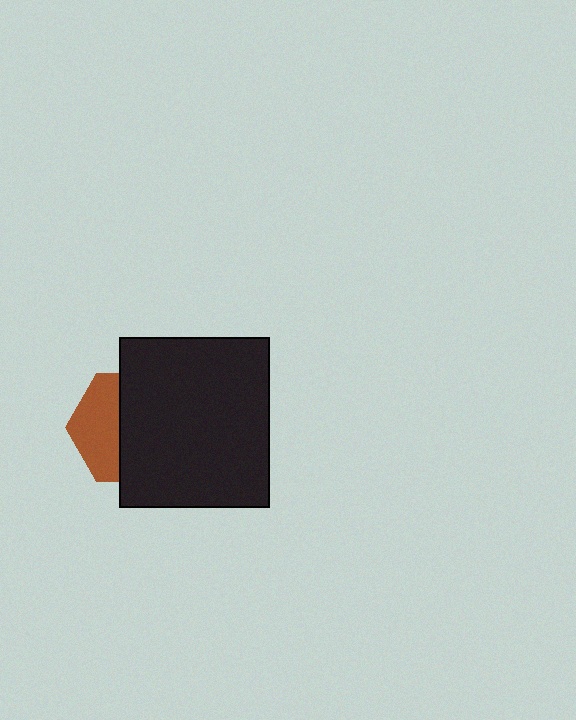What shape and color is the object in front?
The object in front is a black rectangle.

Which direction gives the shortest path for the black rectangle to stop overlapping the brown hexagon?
Moving right gives the shortest separation.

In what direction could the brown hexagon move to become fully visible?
The brown hexagon could move left. That would shift it out from behind the black rectangle entirely.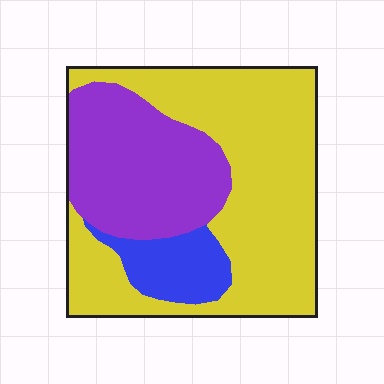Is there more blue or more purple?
Purple.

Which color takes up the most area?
Yellow, at roughly 60%.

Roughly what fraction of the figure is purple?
Purple takes up between a sixth and a third of the figure.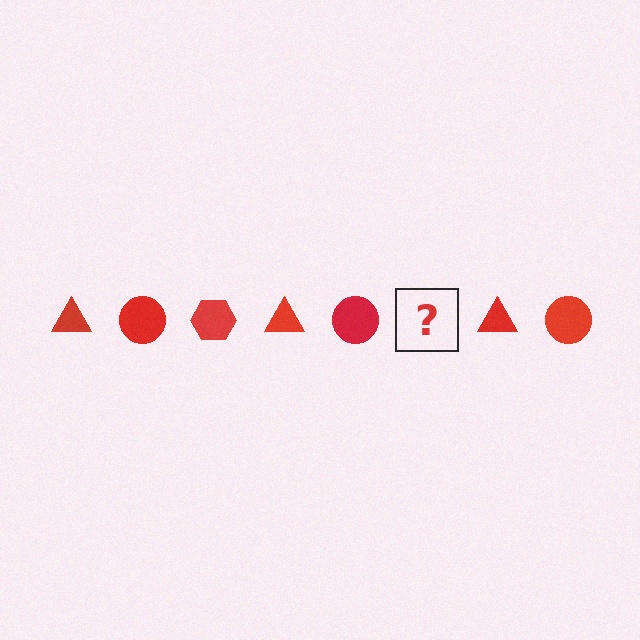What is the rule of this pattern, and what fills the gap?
The rule is that the pattern cycles through triangle, circle, hexagon shapes in red. The gap should be filled with a red hexagon.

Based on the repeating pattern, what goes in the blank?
The blank should be a red hexagon.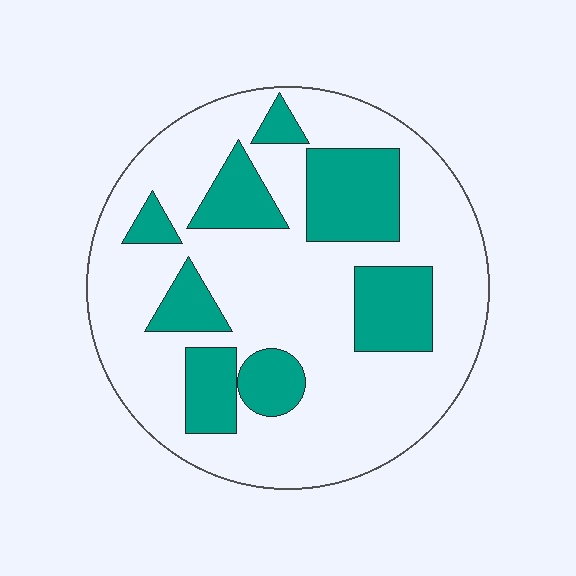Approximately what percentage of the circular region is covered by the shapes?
Approximately 30%.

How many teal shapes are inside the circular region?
8.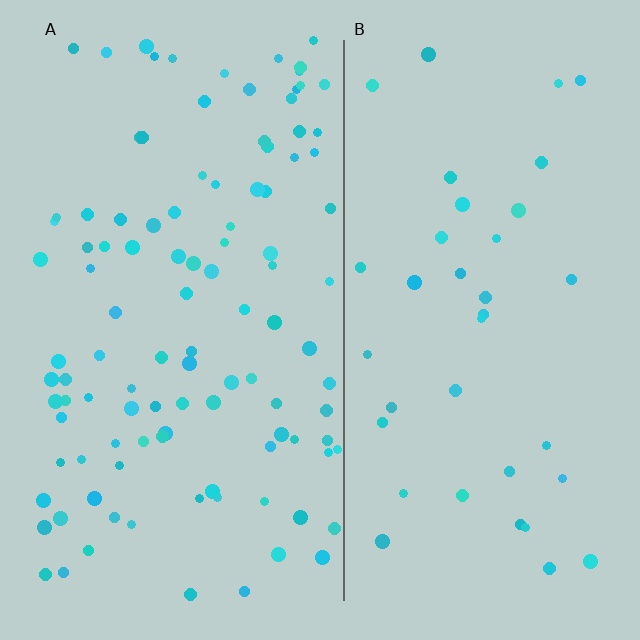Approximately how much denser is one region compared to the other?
Approximately 2.9× — region A over region B.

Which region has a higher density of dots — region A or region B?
A (the left).